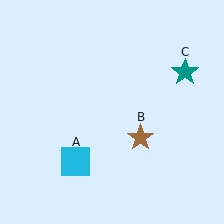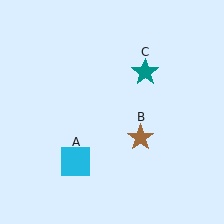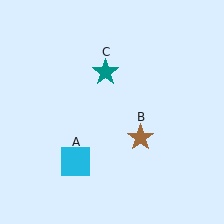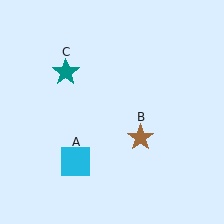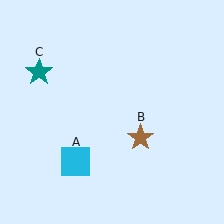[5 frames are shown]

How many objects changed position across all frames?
1 object changed position: teal star (object C).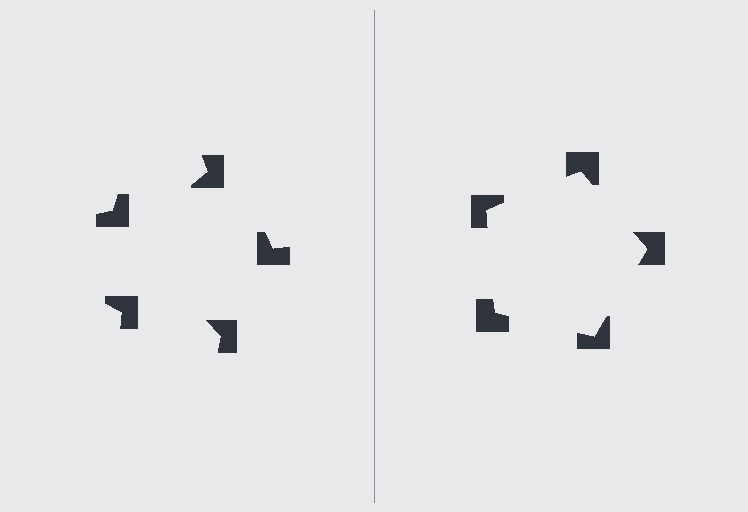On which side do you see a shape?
An illusory pentagon appears on the right side. On the left side the wedge cuts are rotated, so no coherent shape forms.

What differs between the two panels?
The notched squares are positioned identically on both sides; only the wedge orientations differ. On the right they align to a pentagon; on the left they are misaligned.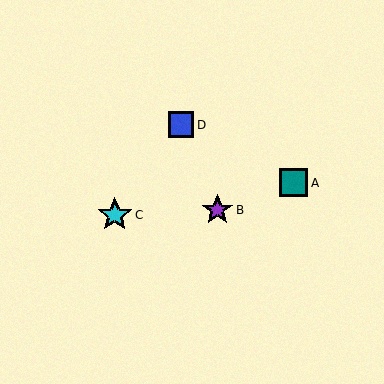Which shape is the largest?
The cyan star (labeled C) is the largest.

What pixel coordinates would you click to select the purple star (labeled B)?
Click at (217, 210) to select the purple star B.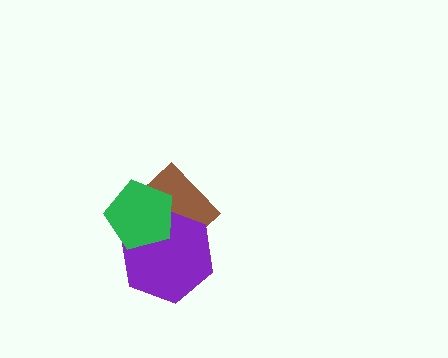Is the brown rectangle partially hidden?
Yes, it is partially covered by another shape.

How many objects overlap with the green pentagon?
2 objects overlap with the green pentagon.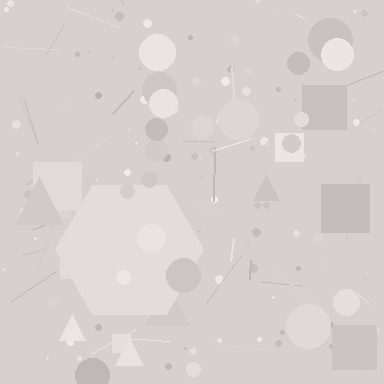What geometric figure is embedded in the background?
A hexagon is embedded in the background.